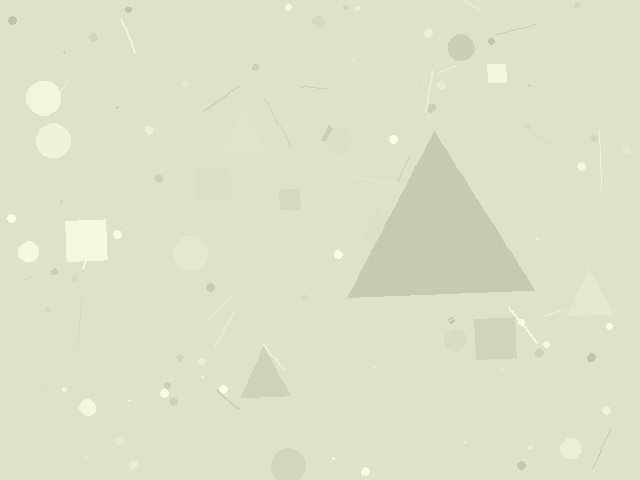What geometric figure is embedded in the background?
A triangle is embedded in the background.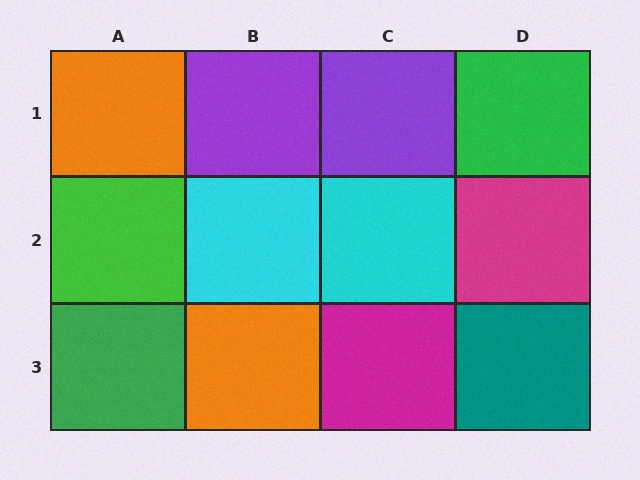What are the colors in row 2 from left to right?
Green, cyan, cyan, magenta.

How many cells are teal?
1 cell is teal.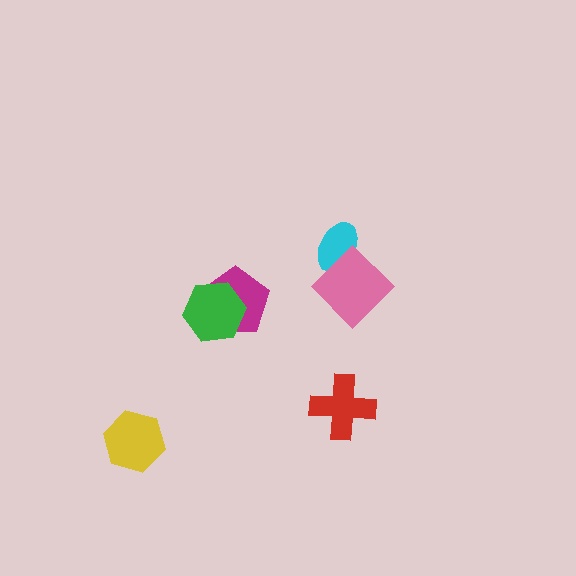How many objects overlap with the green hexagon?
1 object overlaps with the green hexagon.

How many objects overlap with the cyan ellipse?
1 object overlaps with the cyan ellipse.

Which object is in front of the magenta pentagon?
The green hexagon is in front of the magenta pentagon.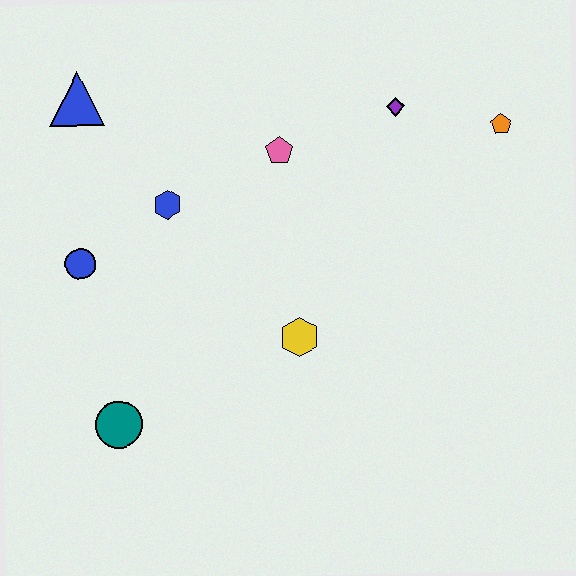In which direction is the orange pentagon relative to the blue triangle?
The orange pentagon is to the right of the blue triangle.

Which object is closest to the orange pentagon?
The purple diamond is closest to the orange pentagon.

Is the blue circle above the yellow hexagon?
Yes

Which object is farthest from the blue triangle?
The orange pentagon is farthest from the blue triangle.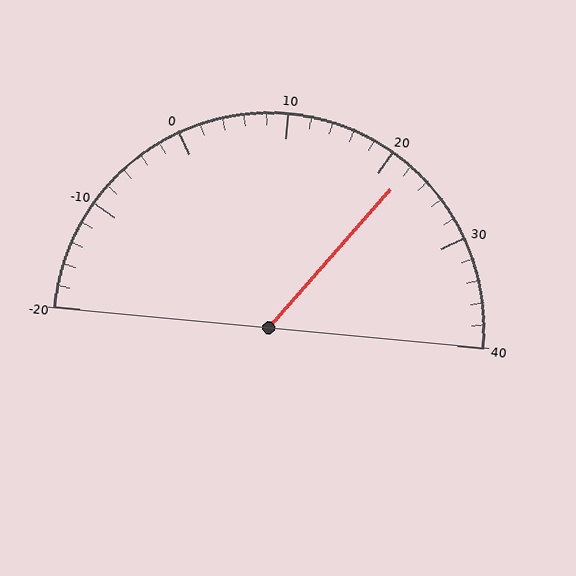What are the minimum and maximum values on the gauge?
The gauge ranges from -20 to 40.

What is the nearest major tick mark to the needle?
The nearest major tick mark is 20.